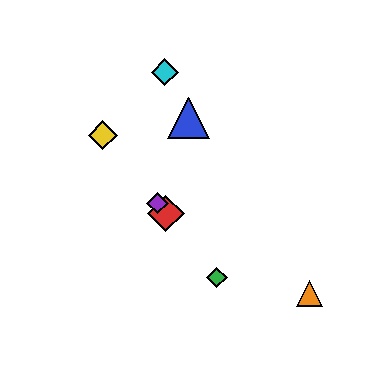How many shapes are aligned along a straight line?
4 shapes (the red diamond, the green diamond, the yellow diamond, the purple diamond) are aligned along a straight line.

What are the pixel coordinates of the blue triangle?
The blue triangle is at (189, 118).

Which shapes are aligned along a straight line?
The red diamond, the green diamond, the yellow diamond, the purple diamond are aligned along a straight line.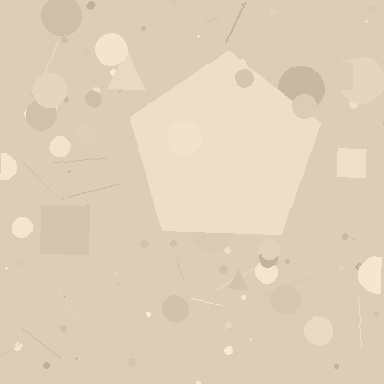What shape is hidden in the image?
A pentagon is hidden in the image.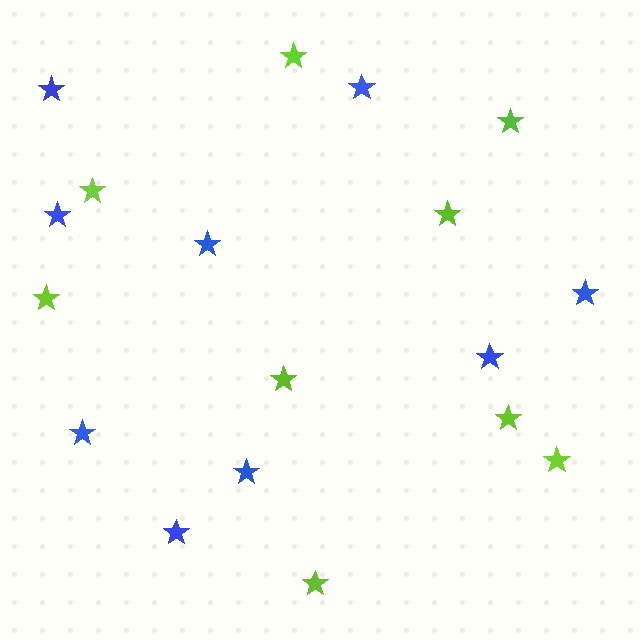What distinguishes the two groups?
There are 2 groups: one group of blue stars (9) and one group of lime stars (9).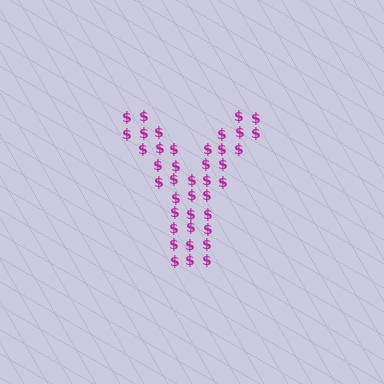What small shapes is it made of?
It is made of small dollar signs.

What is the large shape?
The large shape is the letter Y.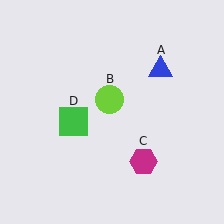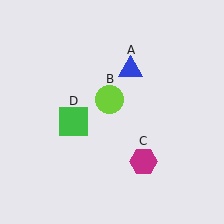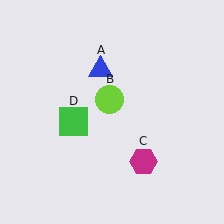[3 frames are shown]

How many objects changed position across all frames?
1 object changed position: blue triangle (object A).